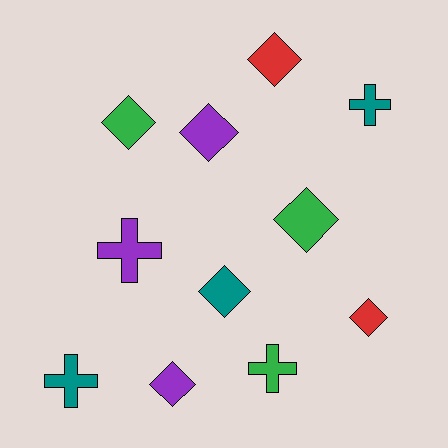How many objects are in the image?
There are 11 objects.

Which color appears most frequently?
Teal, with 3 objects.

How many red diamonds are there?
There are 2 red diamonds.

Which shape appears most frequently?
Diamond, with 7 objects.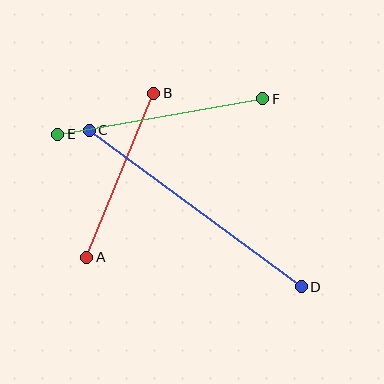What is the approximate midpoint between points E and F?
The midpoint is at approximately (160, 116) pixels.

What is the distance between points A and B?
The distance is approximately 177 pixels.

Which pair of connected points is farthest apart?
Points C and D are farthest apart.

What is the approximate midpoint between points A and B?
The midpoint is at approximately (120, 175) pixels.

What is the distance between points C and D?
The distance is approximately 263 pixels.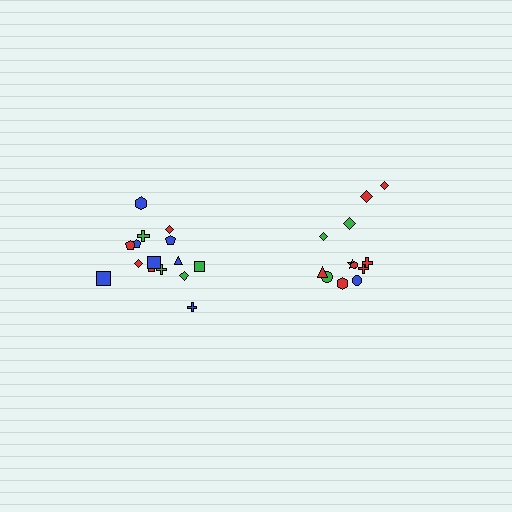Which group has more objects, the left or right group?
The left group.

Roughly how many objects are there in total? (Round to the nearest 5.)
Roughly 25 objects in total.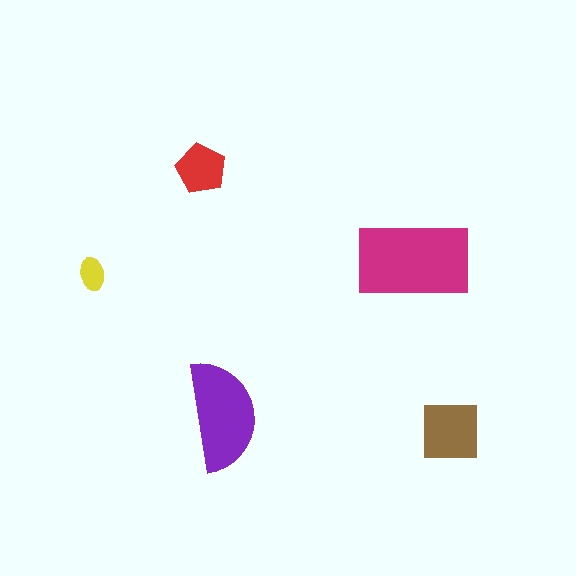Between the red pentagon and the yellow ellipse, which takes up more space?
The red pentagon.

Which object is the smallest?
The yellow ellipse.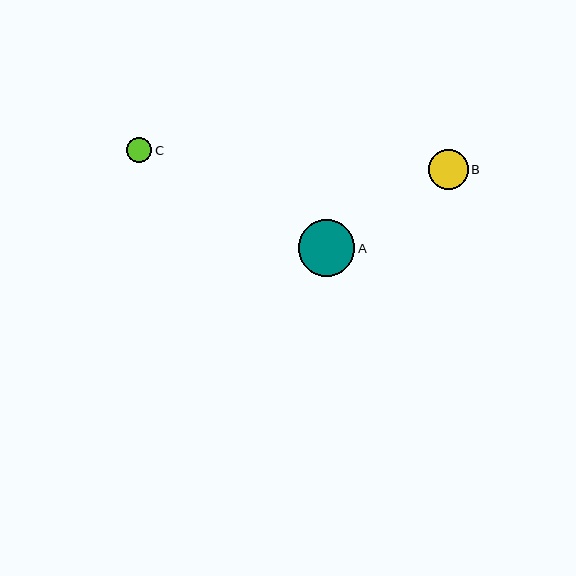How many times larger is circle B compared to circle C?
Circle B is approximately 1.6 times the size of circle C.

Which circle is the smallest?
Circle C is the smallest with a size of approximately 25 pixels.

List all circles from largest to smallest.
From largest to smallest: A, B, C.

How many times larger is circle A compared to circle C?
Circle A is approximately 2.3 times the size of circle C.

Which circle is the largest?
Circle A is the largest with a size of approximately 56 pixels.